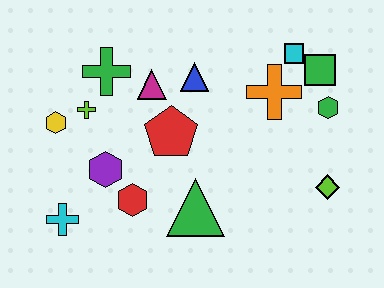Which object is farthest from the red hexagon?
The green square is farthest from the red hexagon.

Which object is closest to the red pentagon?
The magenta triangle is closest to the red pentagon.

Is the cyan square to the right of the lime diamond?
No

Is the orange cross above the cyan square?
No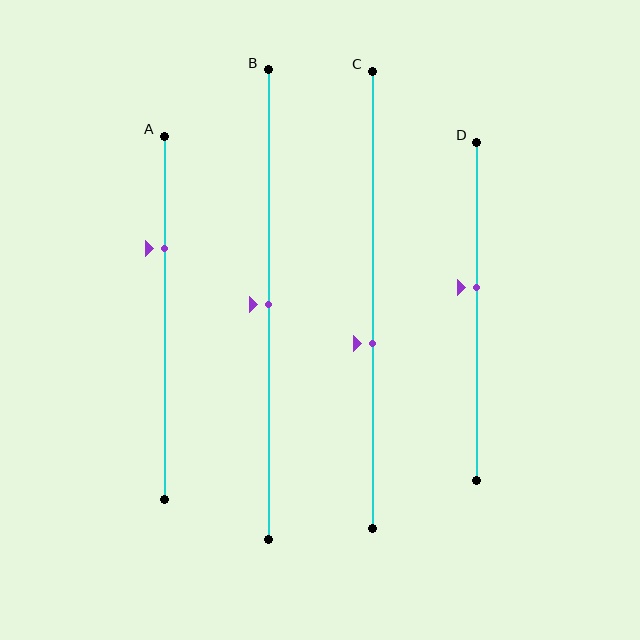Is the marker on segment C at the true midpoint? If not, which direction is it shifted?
No, the marker on segment C is shifted downward by about 10% of the segment length.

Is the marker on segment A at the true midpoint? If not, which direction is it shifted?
No, the marker on segment A is shifted upward by about 19% of the segment length.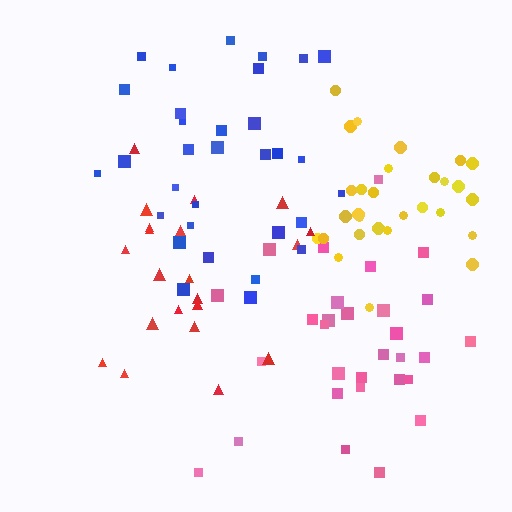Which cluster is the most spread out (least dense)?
Red.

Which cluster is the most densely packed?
Yellow.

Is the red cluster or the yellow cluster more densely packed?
Yellow.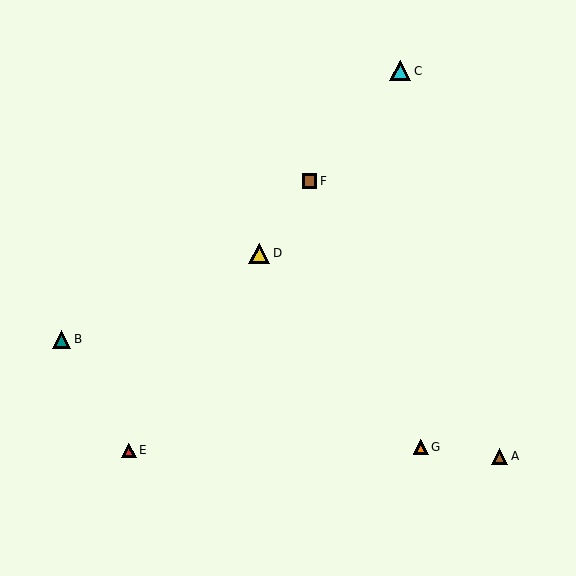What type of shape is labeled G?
Shape G is an orange triangle.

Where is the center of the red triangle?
The center of the red triangle is at (129, 450).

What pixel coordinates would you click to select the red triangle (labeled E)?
Click at (129, 450) to select the red triangle E.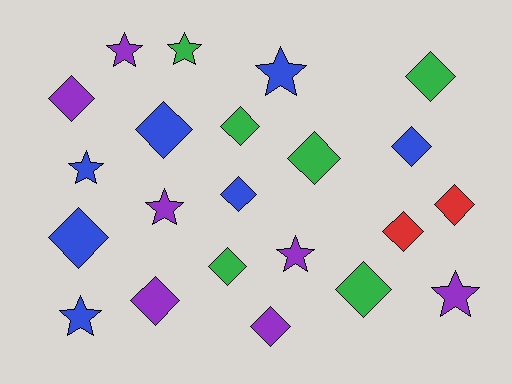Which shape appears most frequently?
Diamond, with 14 objects.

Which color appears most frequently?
Purple, with 7 objects.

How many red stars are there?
There are no red stars.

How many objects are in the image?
There are 22 objects.